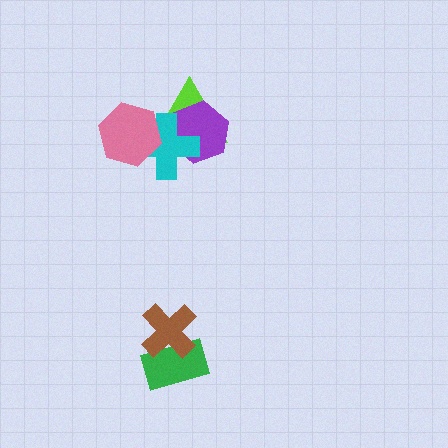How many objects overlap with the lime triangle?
3 objects overlap with the lime triangle.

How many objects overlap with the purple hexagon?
2 objects overlap with the purple hexagon.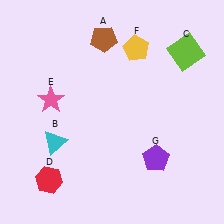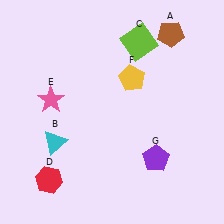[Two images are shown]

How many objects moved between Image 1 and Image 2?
3 objects moved between the two images.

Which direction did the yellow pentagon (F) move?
The yellow pentagon (F) moved down.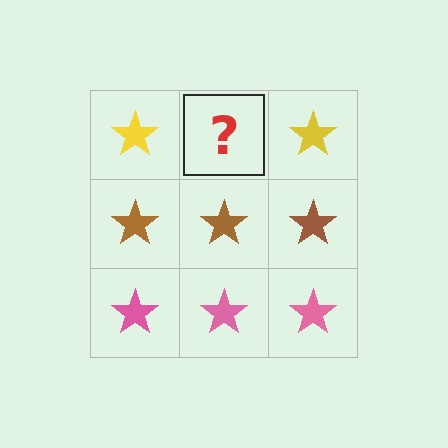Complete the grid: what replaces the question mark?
The question mark should be replaced with a yellow star.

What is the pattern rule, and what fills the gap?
The rule is that each row has a consistent color. The gap should be filled with a yellow star.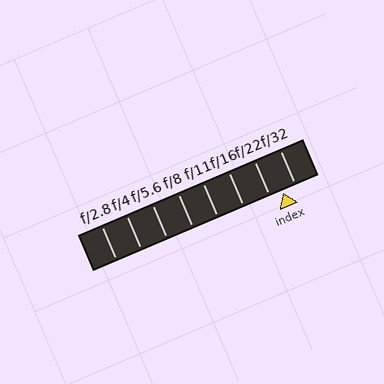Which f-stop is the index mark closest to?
The index mark is closest to f/32.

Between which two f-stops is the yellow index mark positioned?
The index mark is between f/22 and f/32.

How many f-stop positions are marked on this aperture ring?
There are 8 f-stop positions marked.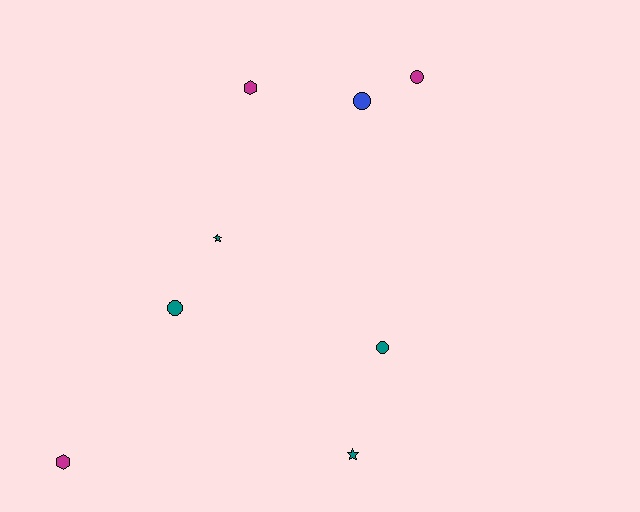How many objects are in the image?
There are 8 objects.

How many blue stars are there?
There are no blue stars.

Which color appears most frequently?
Teal, with 4 objects.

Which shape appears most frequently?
Circle, with 4 objects.